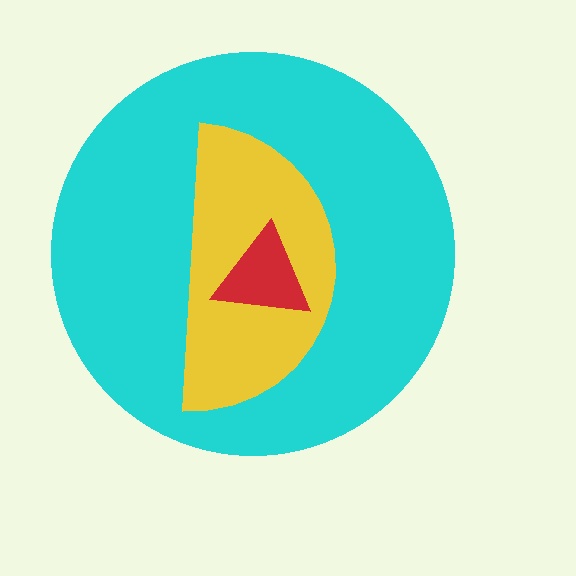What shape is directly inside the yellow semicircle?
The red triangle.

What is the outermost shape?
The cyan circle.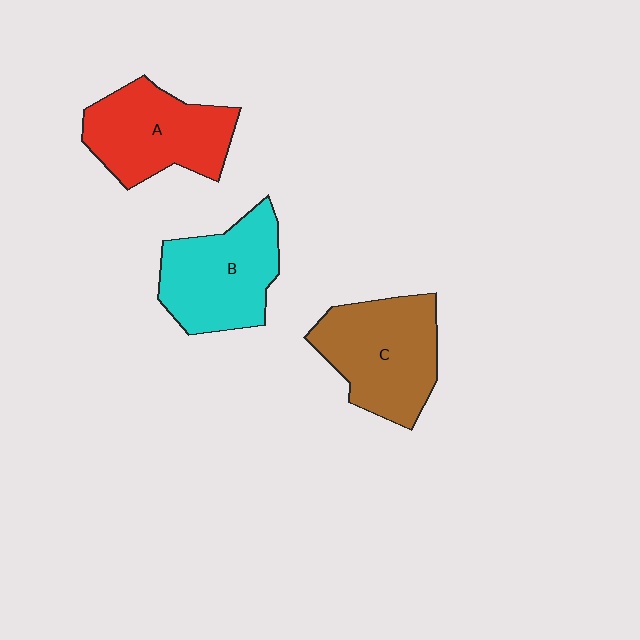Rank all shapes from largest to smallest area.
From largest to smallest: C (brown), A (red), B (cyan).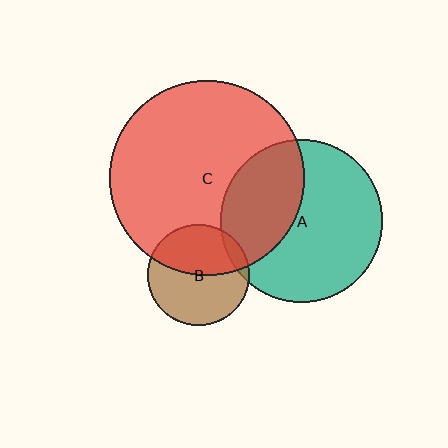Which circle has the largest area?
Circle C (red).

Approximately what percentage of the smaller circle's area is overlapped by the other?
Approximately 10%.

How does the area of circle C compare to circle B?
Approximately 3.8 times.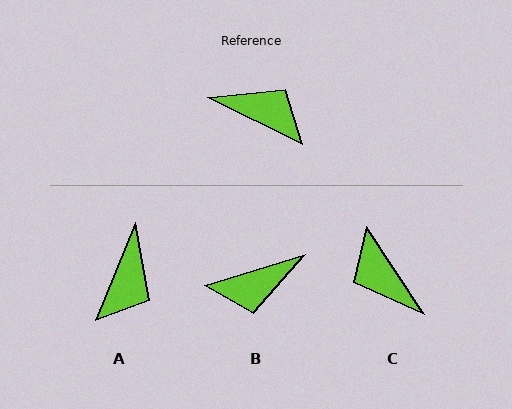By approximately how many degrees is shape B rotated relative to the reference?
Approximately 136 degrees clockwise.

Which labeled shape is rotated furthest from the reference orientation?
C, about 150 degrees away.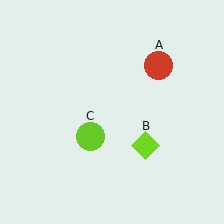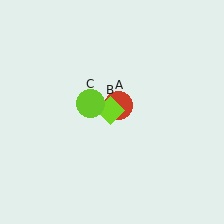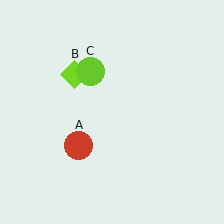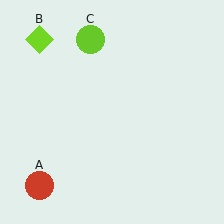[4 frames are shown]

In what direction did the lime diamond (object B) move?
The lime diamond (object B) moved up and to the left.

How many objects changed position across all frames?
3 objects changed position: red circle (object A), lime diamond (object B), lime circle (object C).